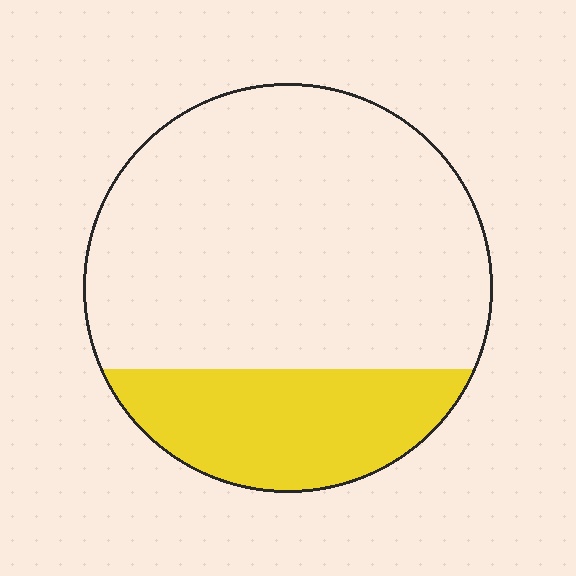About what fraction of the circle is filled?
About one quarter (1/4).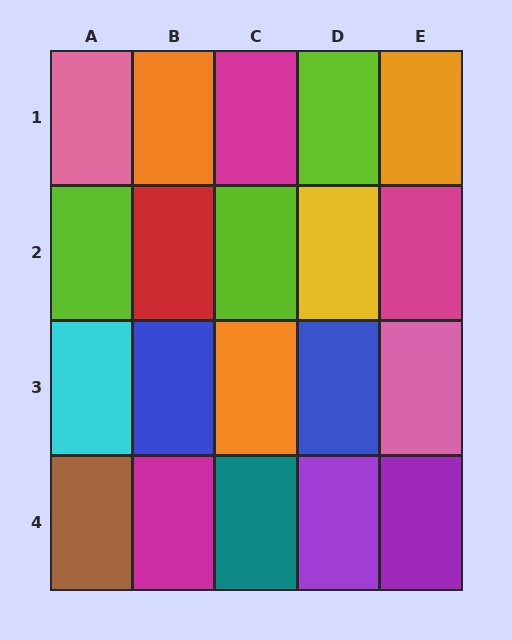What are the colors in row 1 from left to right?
Pink, orange, magenta, lime, orange.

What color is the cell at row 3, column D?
Blue.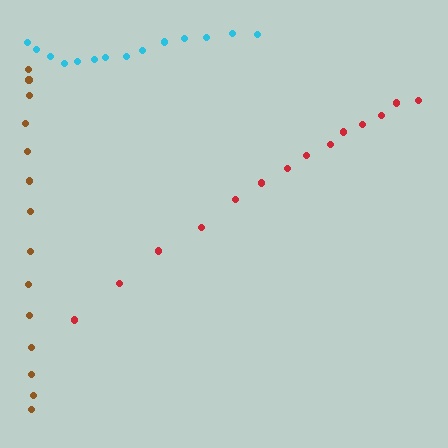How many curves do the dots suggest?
There are 3 distinct paths.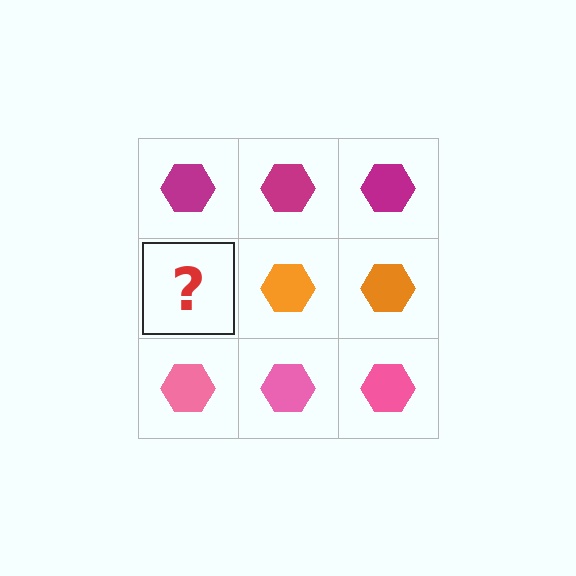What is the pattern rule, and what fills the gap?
The rule is that each row has a consistent color. The gap should be filled with an orange hexagon.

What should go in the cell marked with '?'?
The missing cell should contain an orange hexagon.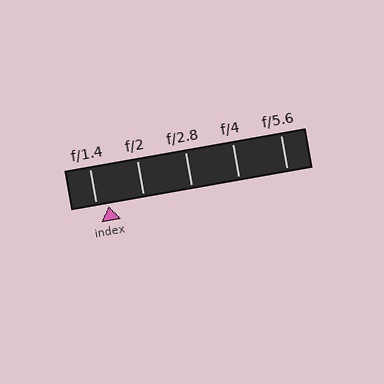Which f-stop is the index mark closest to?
The index mark is closest to f/1.4.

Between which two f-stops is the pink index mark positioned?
The index mark is between f/1.4 and f/2.